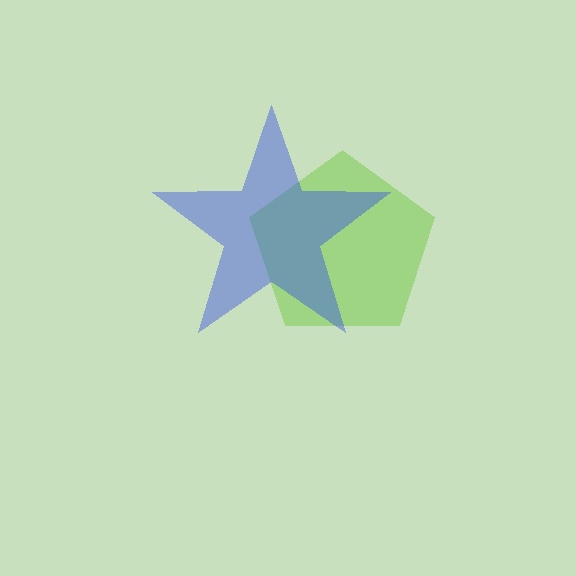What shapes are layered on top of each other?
The layered shapes are: a lime pentagon, a blue star.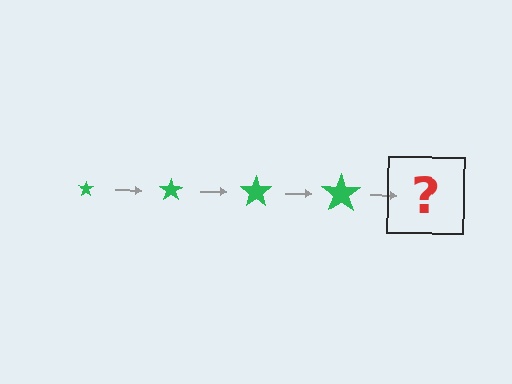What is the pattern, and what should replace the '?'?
The pattern is that the star gets progressively larger each step. The '?' should be a green star, larger than the previous one.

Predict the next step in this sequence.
The next step is a green star, larger than the previous one.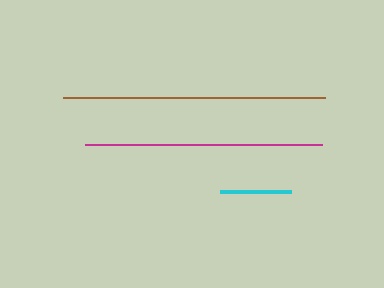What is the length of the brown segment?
The brown segment is approximately 262 pixels long.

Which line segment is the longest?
The brown line is the longest at approximately 262 pixels.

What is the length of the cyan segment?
The cyan segment is approximately 71 pixels long.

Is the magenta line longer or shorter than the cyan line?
The magenta line is longer than the cyan line.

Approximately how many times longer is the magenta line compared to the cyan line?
The magenta line is approximately 3.3 times the length of the cyan line.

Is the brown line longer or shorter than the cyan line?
The brown line is longer than the cyan line.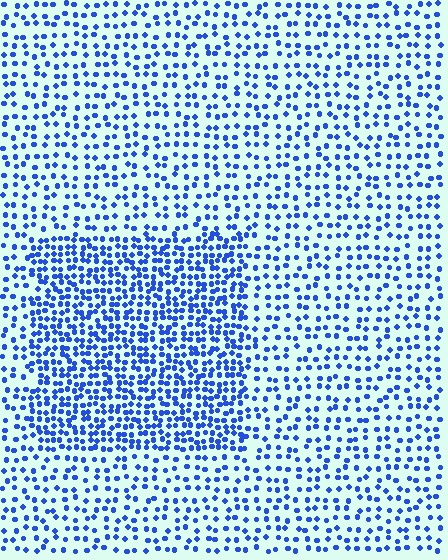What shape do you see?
I see a rectangle.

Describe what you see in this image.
The image contains small blue elements arranged at two different densities. A rectangle-shaped region is visible where the elements are more densely packed than the surrounding area.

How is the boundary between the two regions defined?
The boundary is defined by a change in element density (approximately 2.0x ratio). All elements are the same color, size, and shape.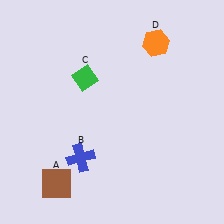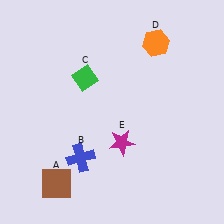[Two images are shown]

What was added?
A magenta star (E) was added in Image 2.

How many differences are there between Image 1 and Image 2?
There is 1 difference between the two images.